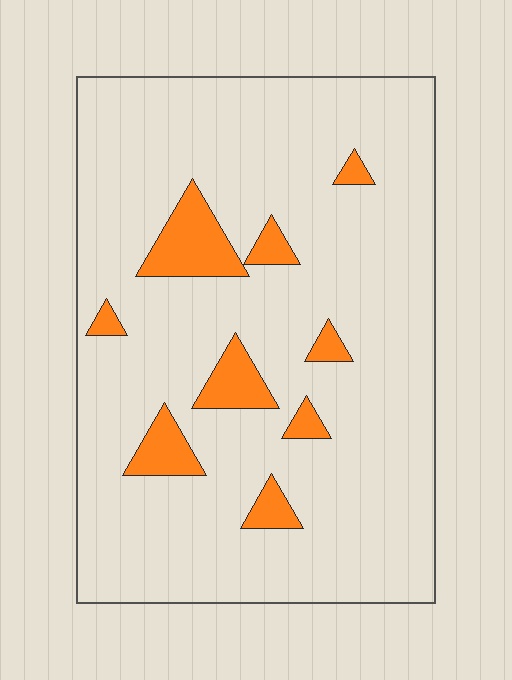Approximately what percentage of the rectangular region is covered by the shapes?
Approximately 10%.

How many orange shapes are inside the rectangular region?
9.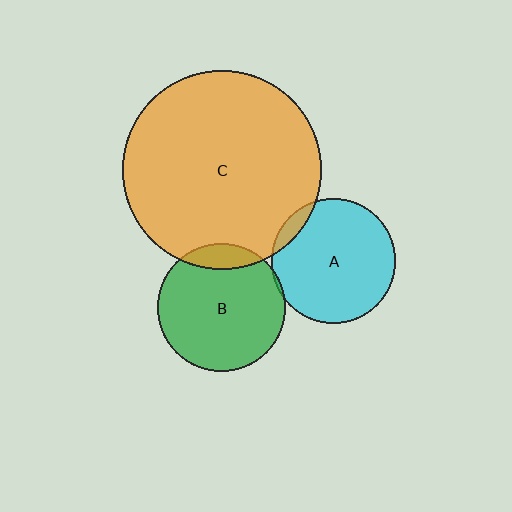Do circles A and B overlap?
Yes.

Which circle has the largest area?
Circle C (orange).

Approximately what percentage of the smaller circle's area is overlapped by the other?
Approximately 5%.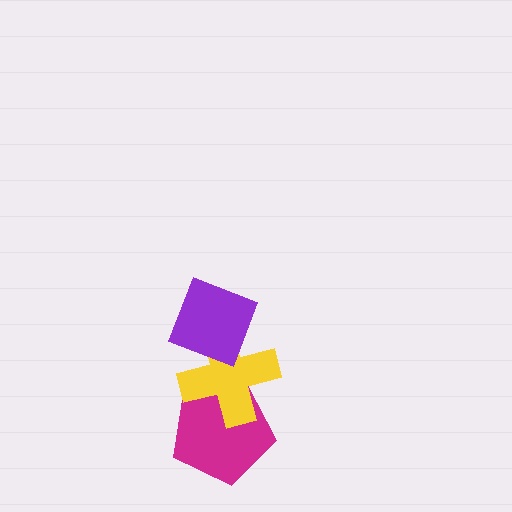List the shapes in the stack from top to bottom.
From top to bottom: the purple diamond, the yellow cross, the magenta pentagon.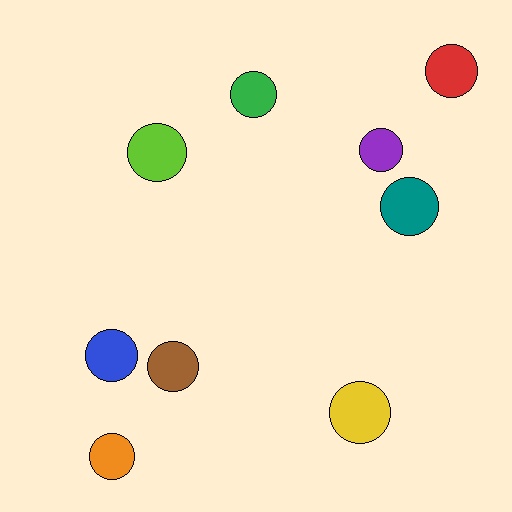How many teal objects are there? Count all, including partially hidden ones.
There is 1 teal object.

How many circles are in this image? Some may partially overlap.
There are 9 circles.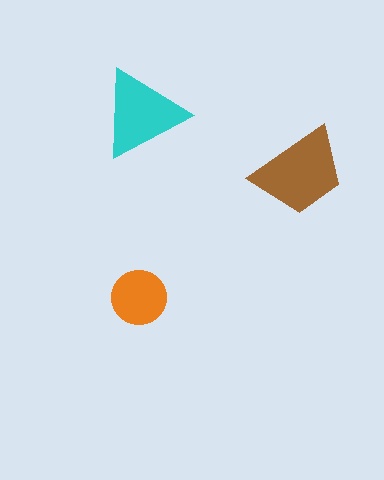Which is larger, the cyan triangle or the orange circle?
The cyan triangle.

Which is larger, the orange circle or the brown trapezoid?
The brown trapezoid.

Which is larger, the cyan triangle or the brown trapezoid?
The brown trapezoid.